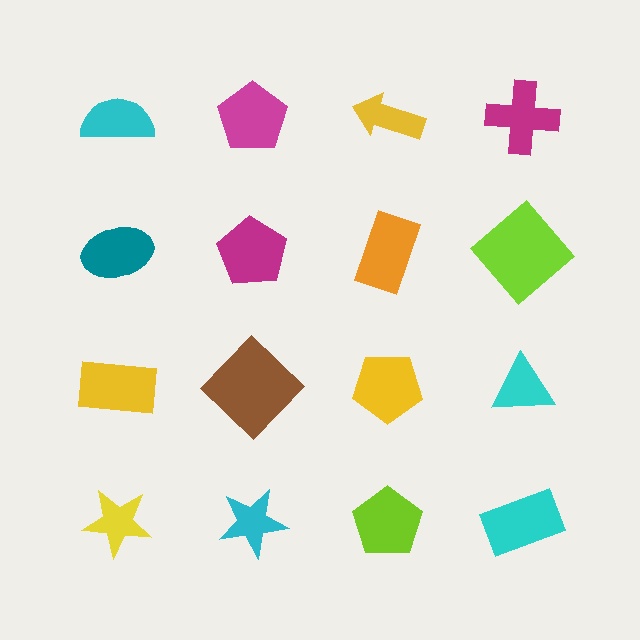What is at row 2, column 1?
A teal ellipse.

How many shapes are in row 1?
4 shapes.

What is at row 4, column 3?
A lime pentagon.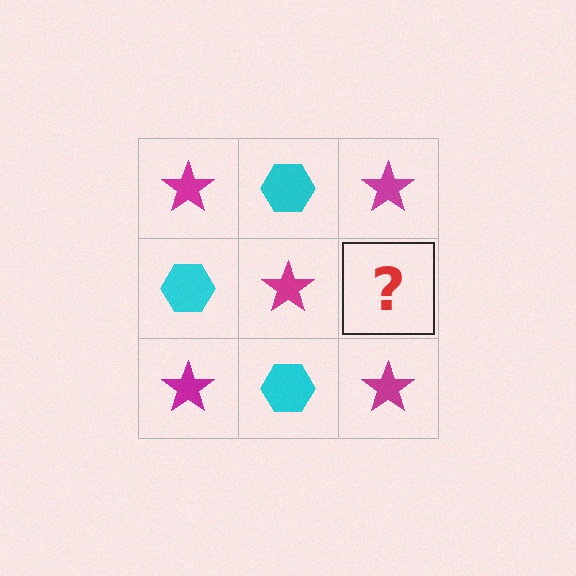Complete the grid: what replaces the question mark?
The question mark should be replaced with a cyan hexagon.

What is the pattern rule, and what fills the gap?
The rule is that it alternates magenta star and cyan hexagon in a checkerboard pattern. The gap should be filled with a cyan hexagon.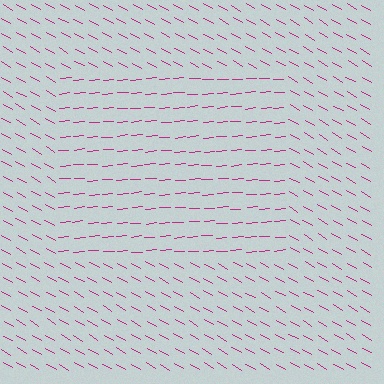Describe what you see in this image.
The image is filled with small magenta line segments. A rectangle region in the image has lines oriented differently from the surrounding lines, creating a visible texture boundary.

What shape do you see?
I see a rectangle.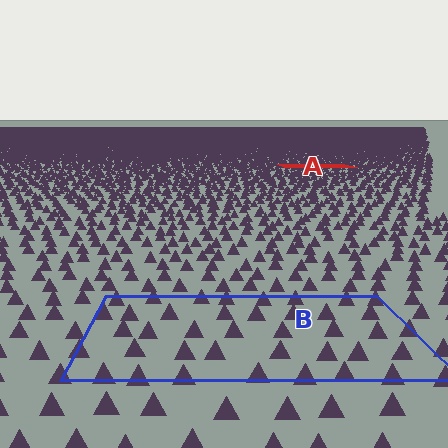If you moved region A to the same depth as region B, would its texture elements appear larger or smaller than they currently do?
They would appear larger. At a closer depth, the same texture elements are projected at a bigger on-screen size.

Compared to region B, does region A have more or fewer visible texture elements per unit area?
Region A has more texture elements per unit area — they are packed more densely because it is farther away.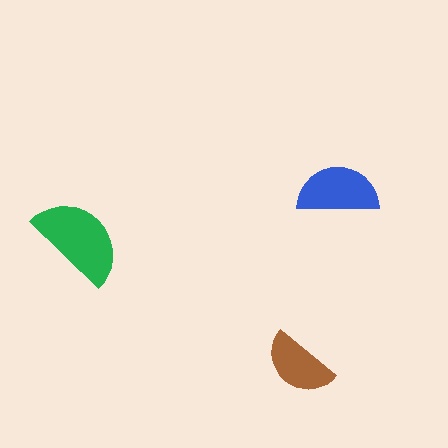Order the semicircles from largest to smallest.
the green one, the blue one, the brown one.